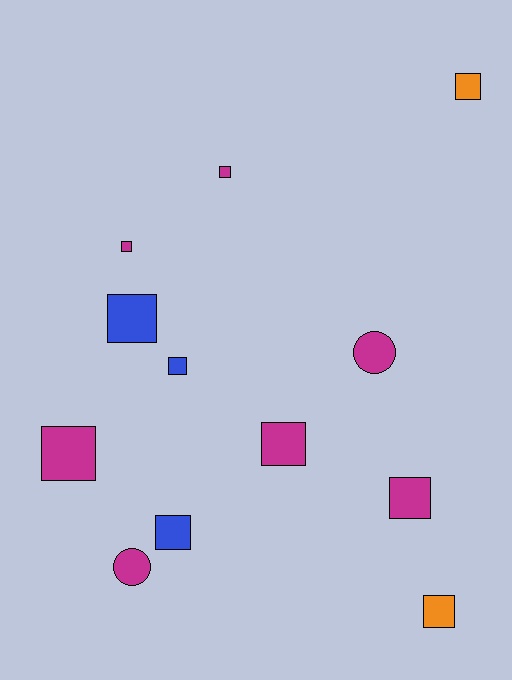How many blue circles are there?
There are no blue circles.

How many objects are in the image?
There are 12 objects.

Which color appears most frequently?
Magenta, with 7 objects.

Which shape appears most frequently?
Square, with 10 objects.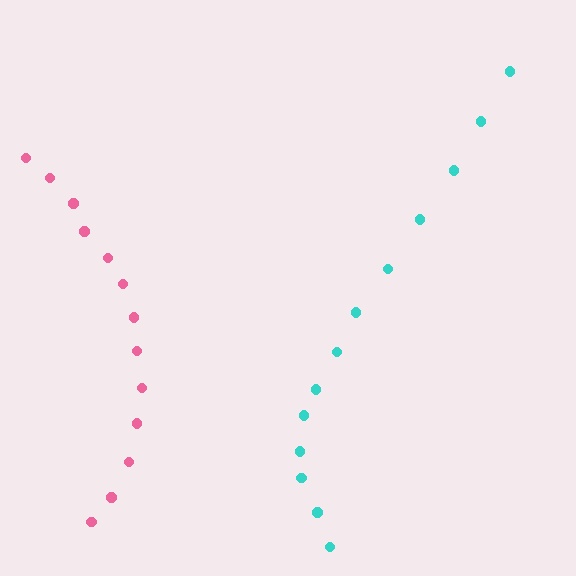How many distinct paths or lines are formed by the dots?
There are 2 distinct paths.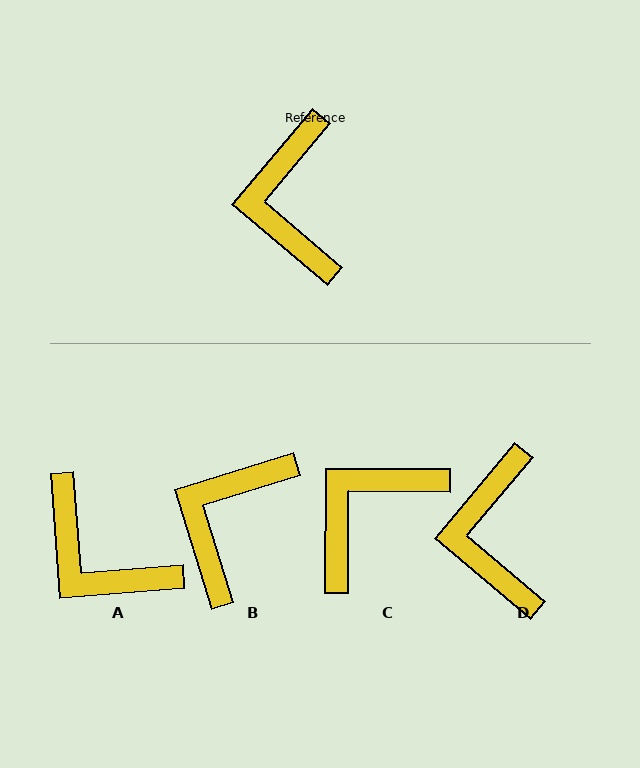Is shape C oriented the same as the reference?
No, it is off by about 50 degrees.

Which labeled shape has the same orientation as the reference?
D.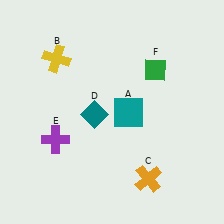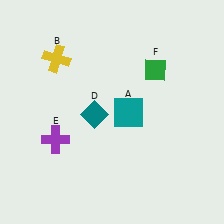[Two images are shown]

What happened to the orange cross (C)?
The orange cross (C) was removed in Image 2. It was in the bottom-right area of Image 1.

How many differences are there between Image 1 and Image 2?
There is 1 difference between the two images.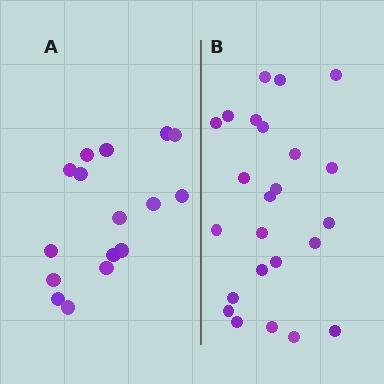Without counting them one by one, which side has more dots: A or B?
Region B (the right region) has more dots.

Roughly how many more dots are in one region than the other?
Region B has roughly 8 or so more dots than region A.